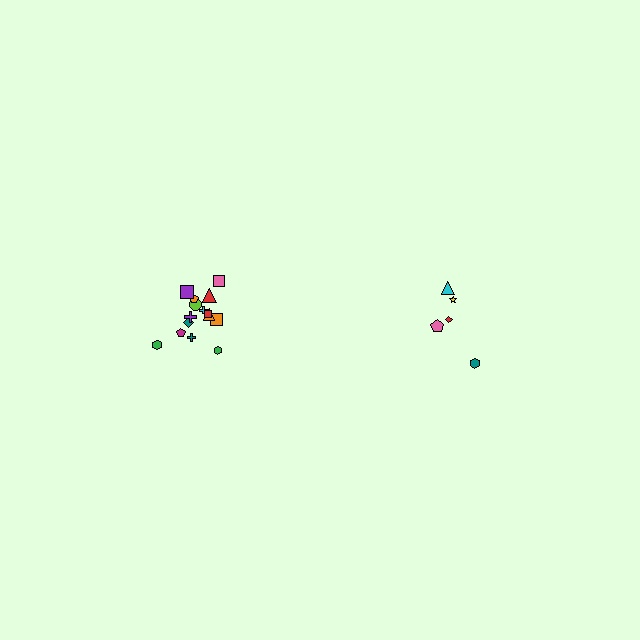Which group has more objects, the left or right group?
The left group.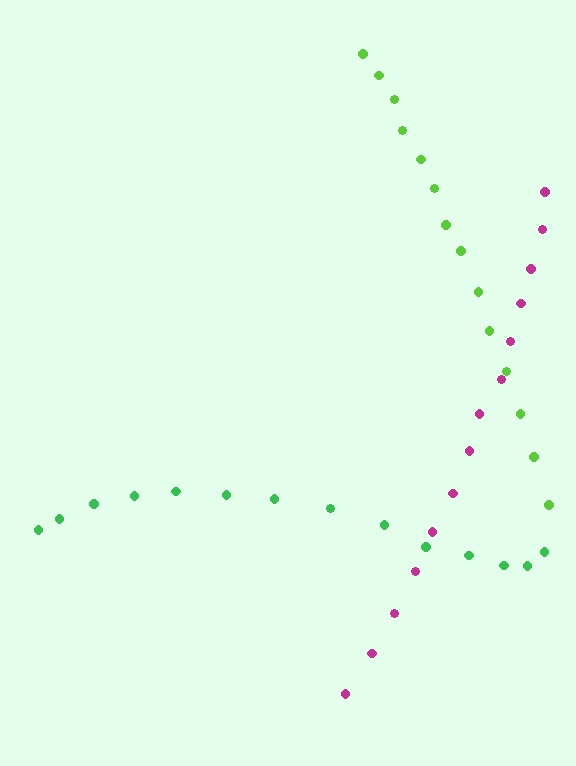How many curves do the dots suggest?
There are 3 distinct paths.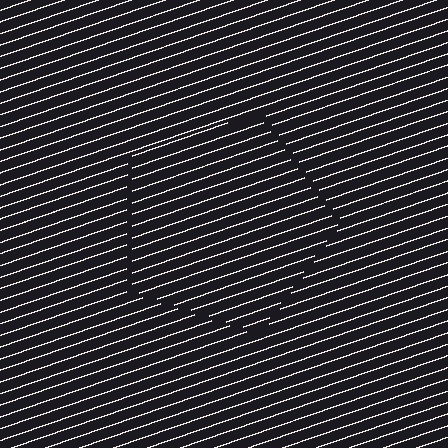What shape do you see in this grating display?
An illusory pentagon. The interior of the shape contains the same grating, shifted by half a period — the contour is defined by the phase discontinuity where line-ends from the inner and outer gratings abut.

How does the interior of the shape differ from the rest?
The interior of the shape contains the same grating, shifted by half a period — the contour is defined by the phase discontinuity where line-ends from the inner and outer gratings abut.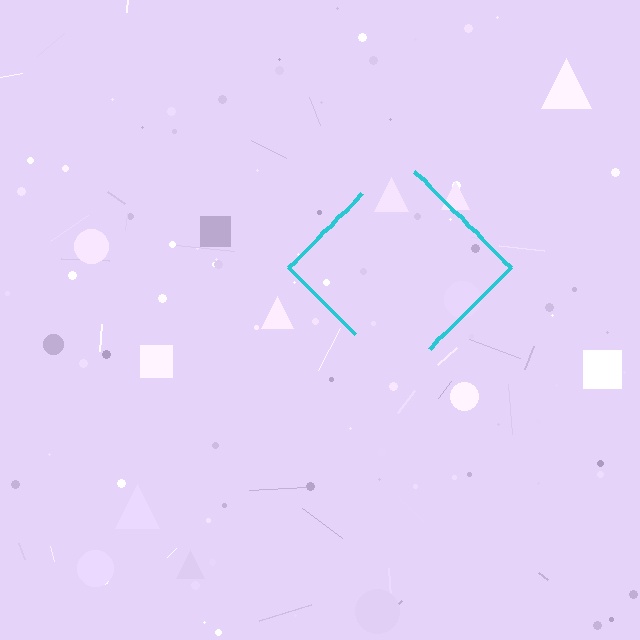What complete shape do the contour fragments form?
The contour fragments form a diamond.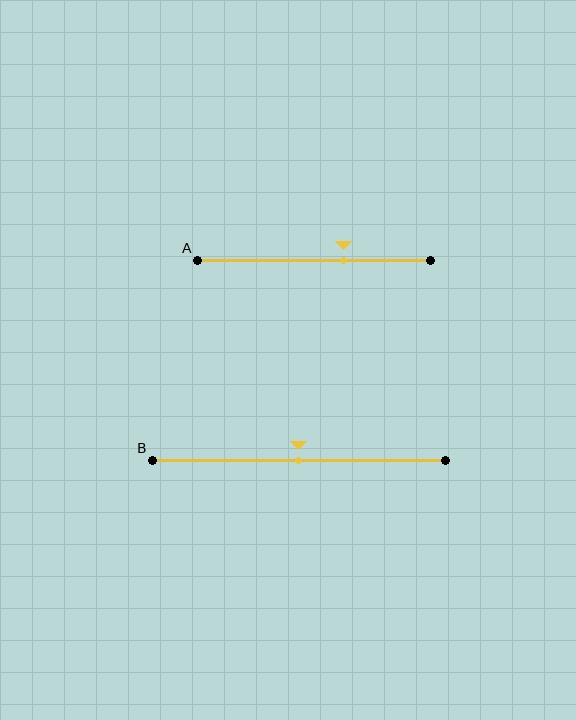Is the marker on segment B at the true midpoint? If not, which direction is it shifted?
Yes, the marker on segment B is at the true midpoint.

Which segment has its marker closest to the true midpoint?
Segment B has its marker closest to the true midpoint.